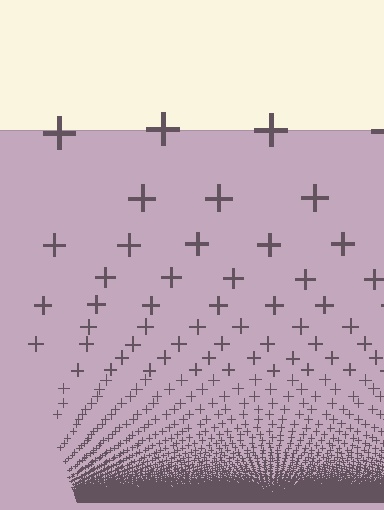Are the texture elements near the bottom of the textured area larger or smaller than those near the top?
Smaller. The gradient is inverted — elements near the bottom are smaller and denser.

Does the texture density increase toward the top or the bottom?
Density increases toward the bottom.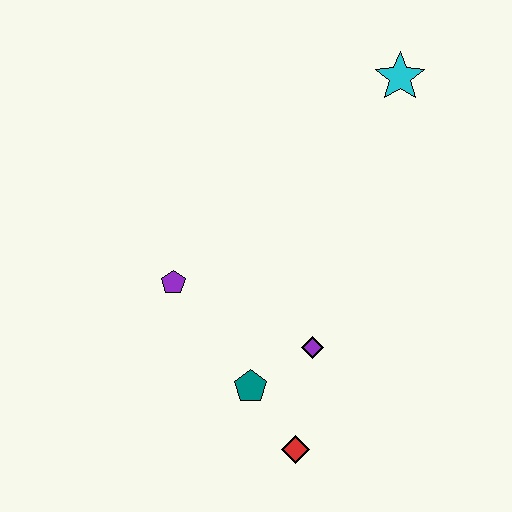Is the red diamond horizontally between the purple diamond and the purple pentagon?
Yes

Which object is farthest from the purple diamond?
The cyan star is farthest from the purple diamond.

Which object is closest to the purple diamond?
The teal pentagon is closest to the purple diamond.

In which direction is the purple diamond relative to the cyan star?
The purple diamond is below the cyan star.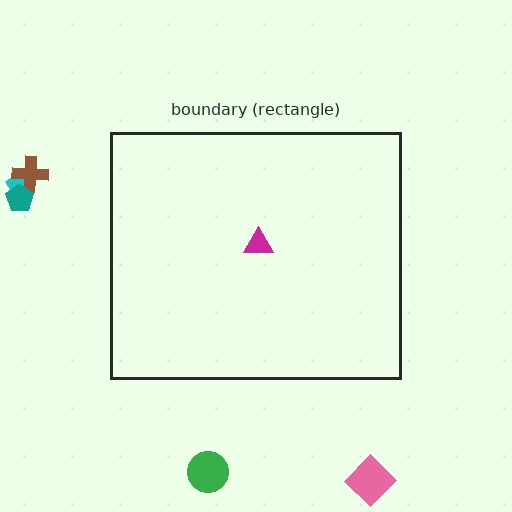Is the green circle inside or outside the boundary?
Outside.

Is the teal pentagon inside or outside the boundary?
Outside.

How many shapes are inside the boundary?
1 inside, 5 outside.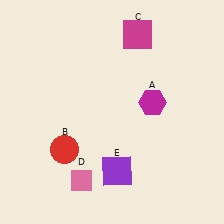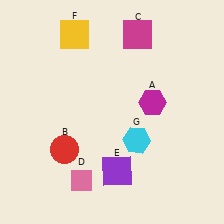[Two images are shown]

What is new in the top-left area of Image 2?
A yellow square (F) was added in the top-left area of Image 2.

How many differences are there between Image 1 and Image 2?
There are 2 differences between the two images.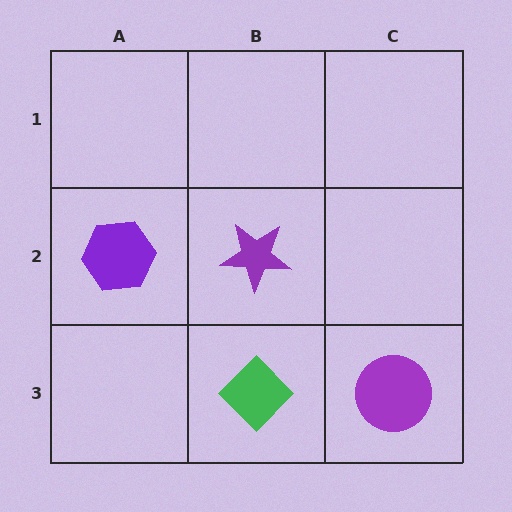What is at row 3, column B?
A green diamond.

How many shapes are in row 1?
0 shapes.